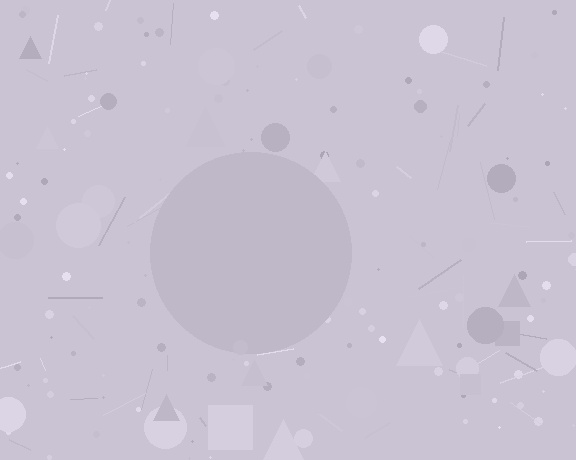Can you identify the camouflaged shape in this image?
The camouflaged shape is a circle.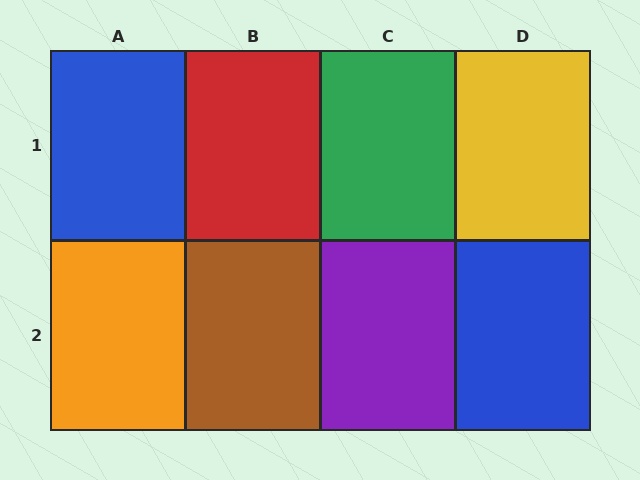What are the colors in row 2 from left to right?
Orange, brown, purple, blue.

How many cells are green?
1 cell is green.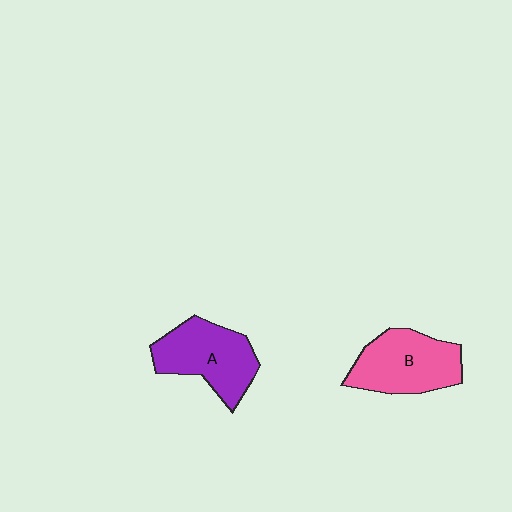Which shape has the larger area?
Shape B (pink).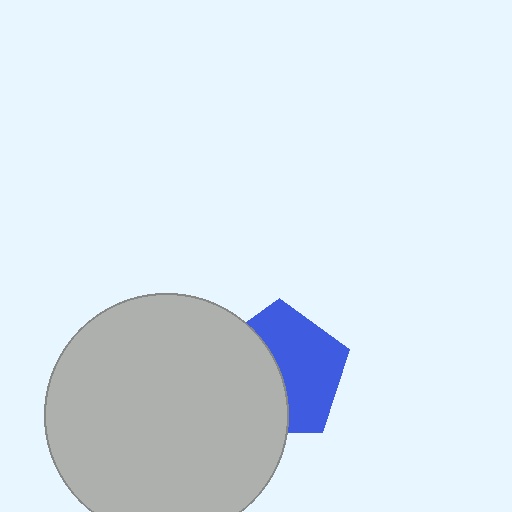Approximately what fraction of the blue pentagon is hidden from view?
Roughly 46% of the blue pentagon is hidden behind the light gray circle.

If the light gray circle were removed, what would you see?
You would see the complete blue pentagon.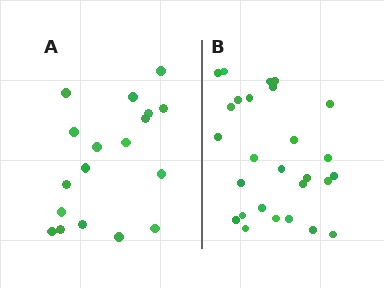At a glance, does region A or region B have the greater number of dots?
Region B (the right region) has more dots.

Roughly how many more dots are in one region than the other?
Region B has roughly 8 or so more dots than region A.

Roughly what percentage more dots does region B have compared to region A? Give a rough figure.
About 50% more.